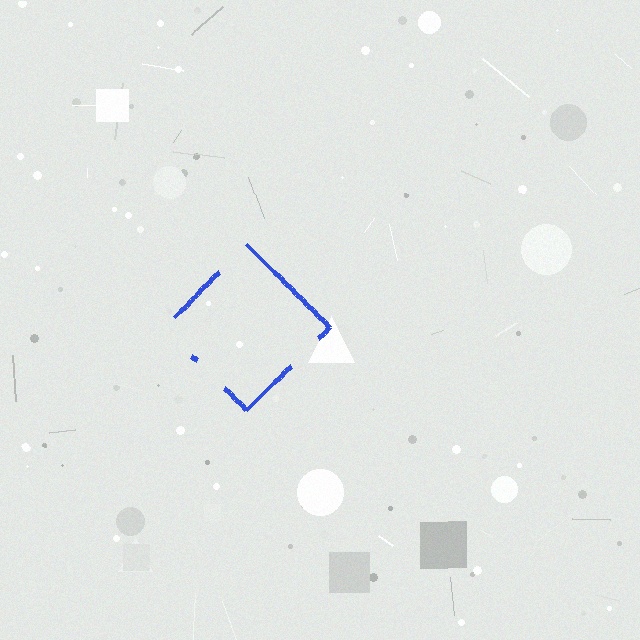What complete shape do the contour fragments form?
The contour fragments form a diamond.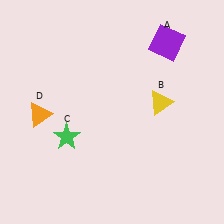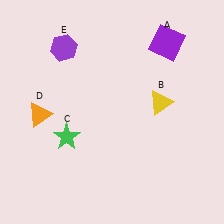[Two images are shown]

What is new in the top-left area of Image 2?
A purple hexagon (E) was added in the top-left area of Image 2.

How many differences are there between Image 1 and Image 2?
There is 1 difference between the two images.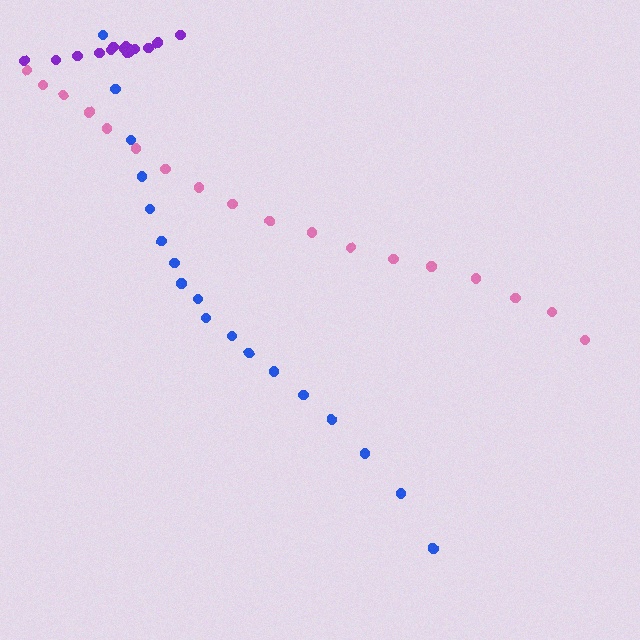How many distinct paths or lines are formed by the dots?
There are 3 distinct paths.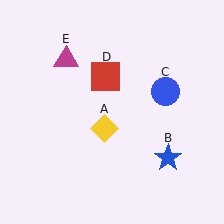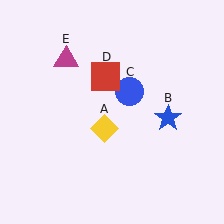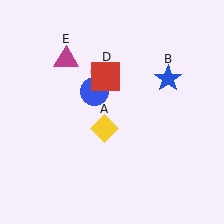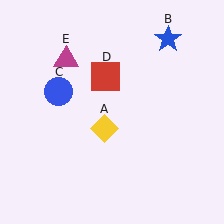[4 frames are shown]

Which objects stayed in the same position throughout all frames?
Yellow diamond (object A) and red square (object D) and magenta triangle (object E) remained stationary.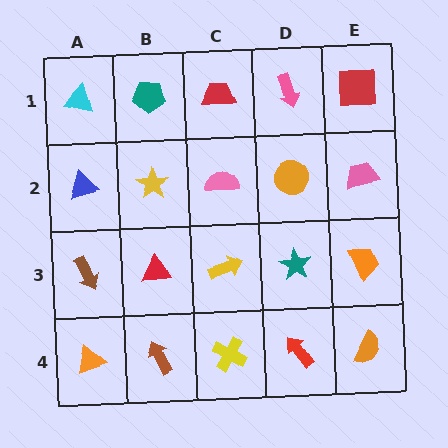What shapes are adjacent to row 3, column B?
A yellow star (row 2, column B), a brown arrow (row 4, column B), a brown arrow (row 3, column A), a yellow arrow (row 3, column C).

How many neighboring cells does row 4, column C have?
3.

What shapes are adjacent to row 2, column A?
A cyan triangle (row 1, column A), a brown arrow (row 3, column A), a yellow star (row 2, column B).